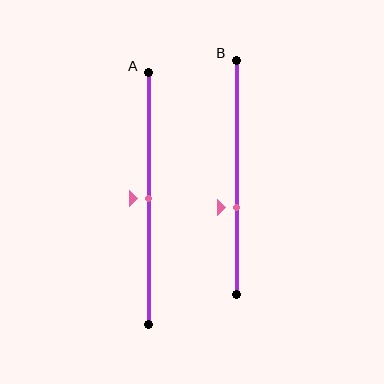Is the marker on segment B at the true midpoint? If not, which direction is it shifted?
No, the marker on segment B is shifted downward by about 13% of the segment length.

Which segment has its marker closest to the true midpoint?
Segment A has its marker closest to the true midpoint.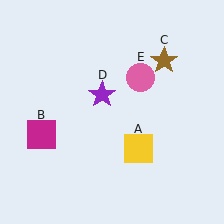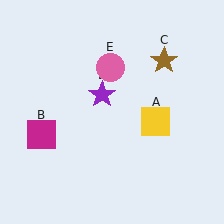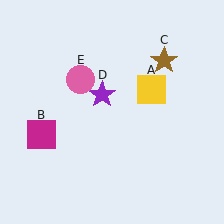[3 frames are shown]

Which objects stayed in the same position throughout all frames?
Magenta square (object B) and brown star (object C) and purple star (object D) remained stationary.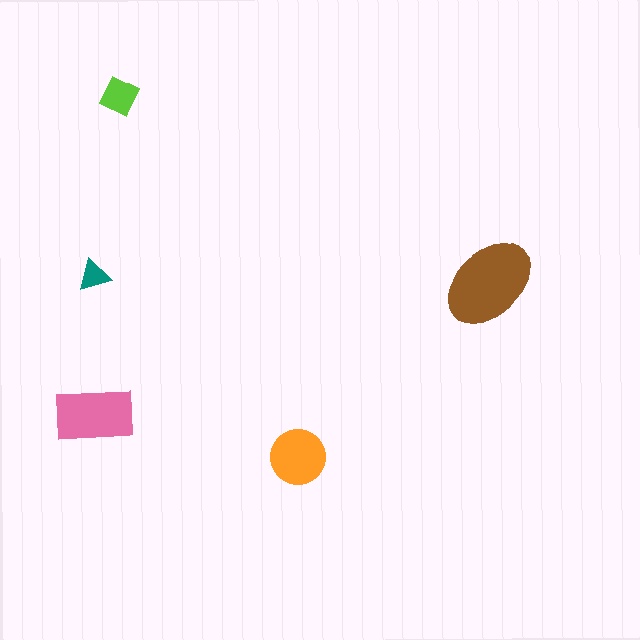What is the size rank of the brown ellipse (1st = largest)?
1st.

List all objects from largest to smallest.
The brown ellipse, the pink rectangle, the orange circle, the lime square, the teal triangle.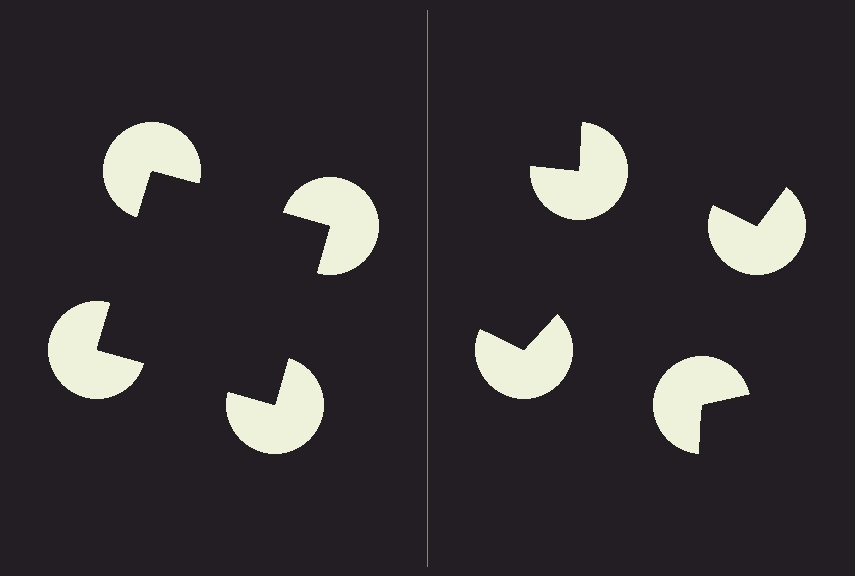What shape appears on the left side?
An illusory square.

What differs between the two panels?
The pac-man discs are positioned identically on both sides; only the wedge orientations differ. On the left they align to a square; on the right they are misaligned.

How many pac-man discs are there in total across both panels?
8 — 4 on each side.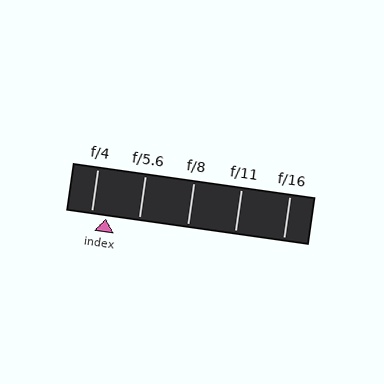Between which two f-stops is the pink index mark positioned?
The index mark is between f/4 and f/5.6.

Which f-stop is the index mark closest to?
The index mark is closest to f/4.